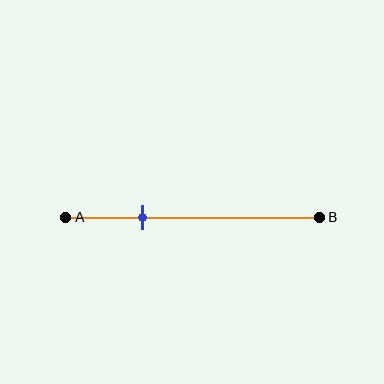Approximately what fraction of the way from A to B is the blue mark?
The blue mark is approximately 30% of the way from A to B.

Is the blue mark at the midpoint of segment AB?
No, the mark is at about 30% from A, not at the 50% midpoint.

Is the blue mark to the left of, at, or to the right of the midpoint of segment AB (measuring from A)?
The blue mark is to the left of the midpoint of segment AB.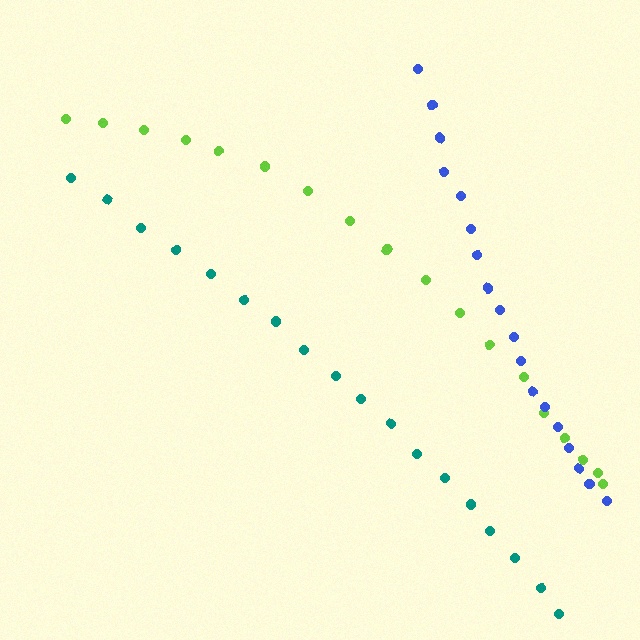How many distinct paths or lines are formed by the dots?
There are 3 distinct paths.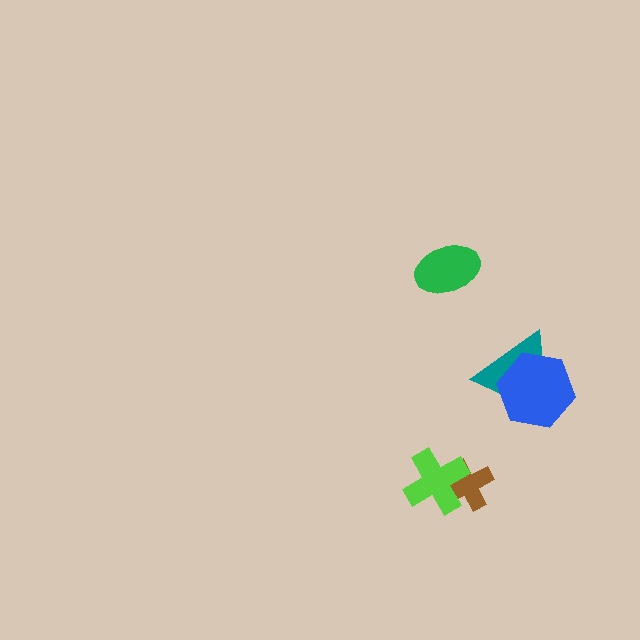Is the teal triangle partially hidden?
Yes, it is partially covered by another shape.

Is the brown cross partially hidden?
Yes, it is partially covered by another shape.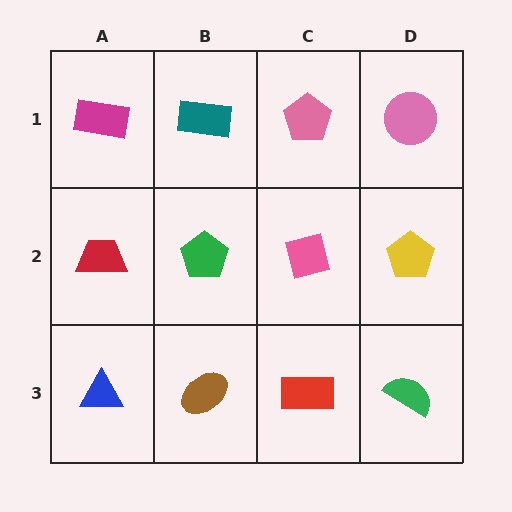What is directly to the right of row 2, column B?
A pink square.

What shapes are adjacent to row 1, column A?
A red trapezoid (row 2, column A), a teal rectangle (row 1, column B).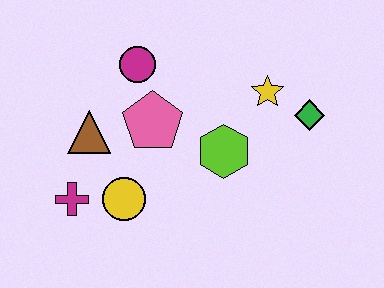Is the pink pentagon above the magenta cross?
Yes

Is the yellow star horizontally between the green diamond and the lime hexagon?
Yes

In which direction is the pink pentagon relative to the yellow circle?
The pink pentagon is above the yellow circle.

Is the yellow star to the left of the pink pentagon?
No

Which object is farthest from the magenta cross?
The green diamond is farthest from the magenta cross.